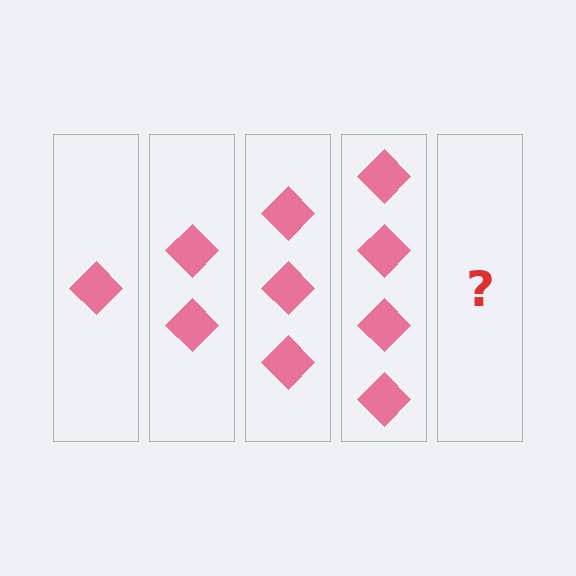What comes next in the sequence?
The next element should be 5 diamonds.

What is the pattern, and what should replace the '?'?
The pattern is that each step adds one more diamond. The '?' should be 5 diamonds.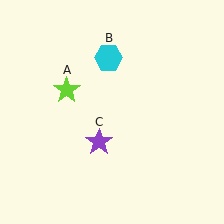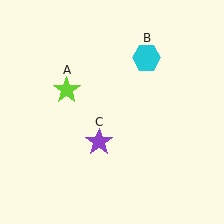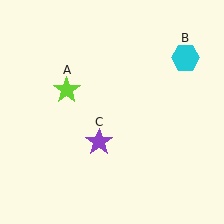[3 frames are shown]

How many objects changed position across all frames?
1 object changed position: cyan hexagon (object B).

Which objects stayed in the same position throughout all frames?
Lime star (object A) and purple star (object C) remained stationary.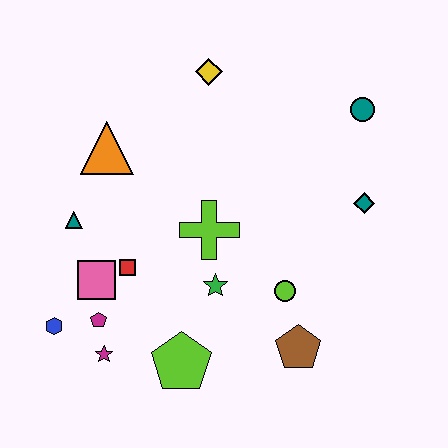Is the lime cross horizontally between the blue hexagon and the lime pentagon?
No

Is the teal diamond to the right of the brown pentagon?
Yes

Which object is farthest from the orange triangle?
The brown pentagon is farthest from the orange triangle.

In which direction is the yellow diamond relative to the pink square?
The yellow diamond is above the pink square.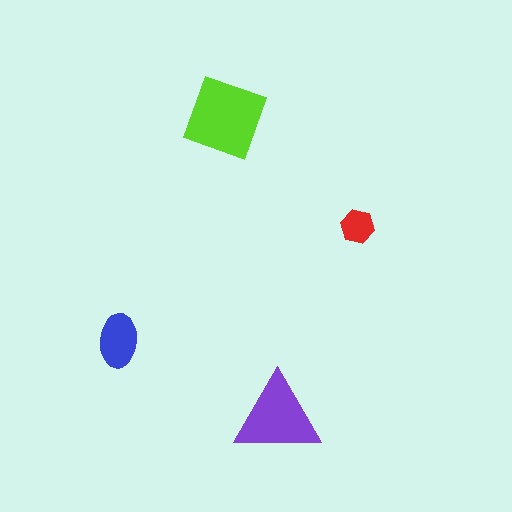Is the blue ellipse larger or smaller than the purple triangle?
Smaller.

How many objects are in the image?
There are 4 objects in the image.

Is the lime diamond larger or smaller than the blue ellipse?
Larger.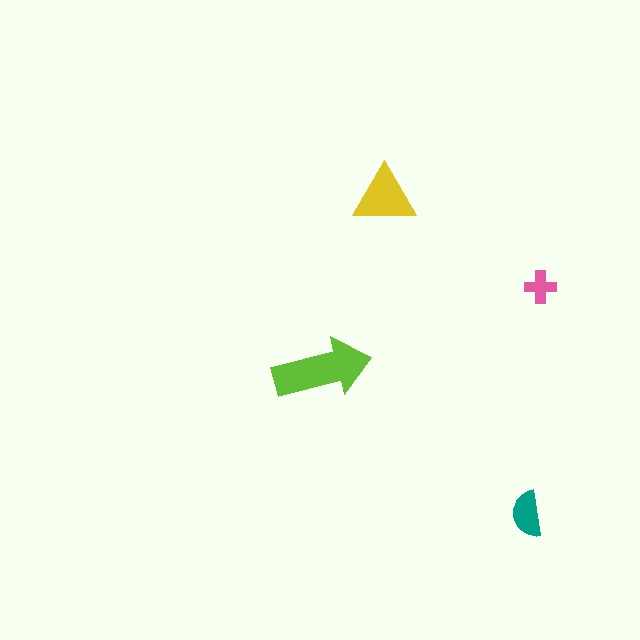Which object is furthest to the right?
The pink cross is rightmost.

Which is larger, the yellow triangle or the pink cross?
The yellow triangle.